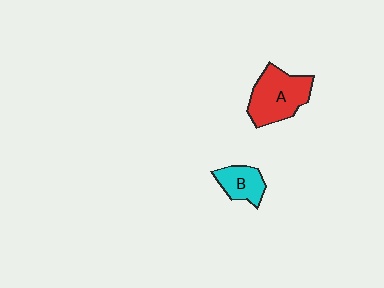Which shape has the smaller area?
Shape B (cyan).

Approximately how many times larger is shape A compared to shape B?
Approximately 1.9 times.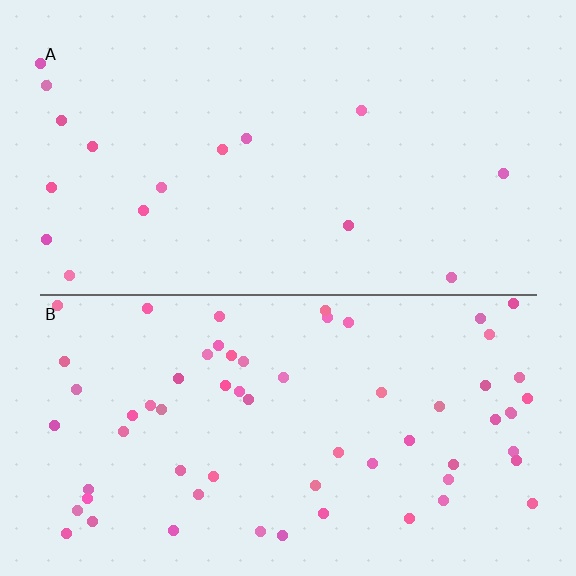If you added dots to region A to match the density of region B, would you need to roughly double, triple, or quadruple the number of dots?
Approximately quadruple.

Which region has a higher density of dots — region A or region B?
B (the bottom).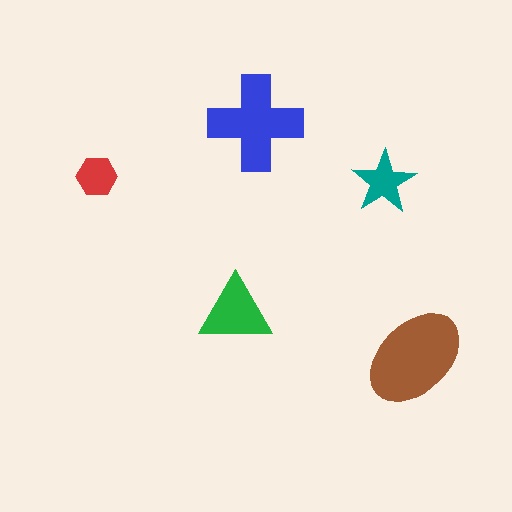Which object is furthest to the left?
The red hexagon is leftmost.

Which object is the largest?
The brown ellipse.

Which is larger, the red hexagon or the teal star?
The teal star.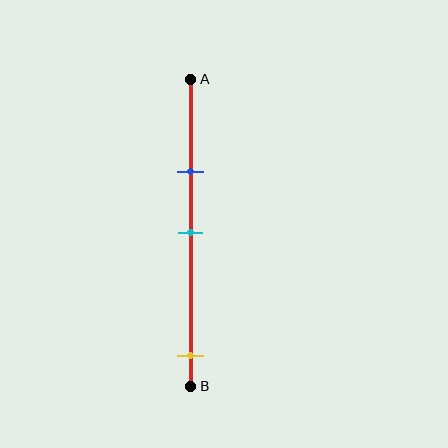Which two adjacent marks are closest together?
The blue and cyan marks are the closest adjacent pair.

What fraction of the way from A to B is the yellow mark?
The yellow mark is approximately 90% (0.9) of the way from A to B.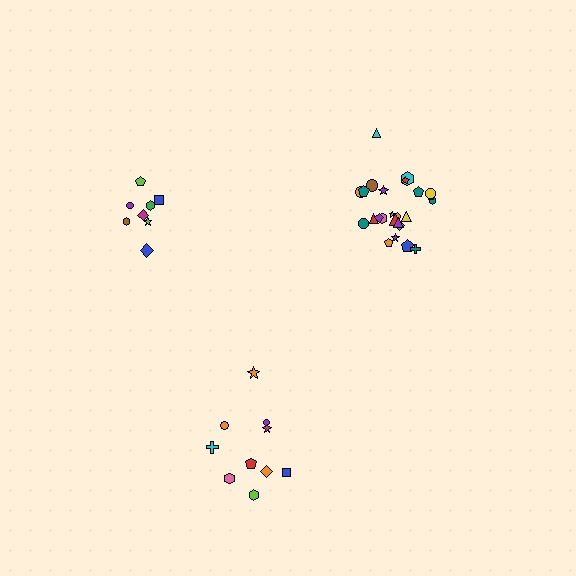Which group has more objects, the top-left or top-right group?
The top-right group.